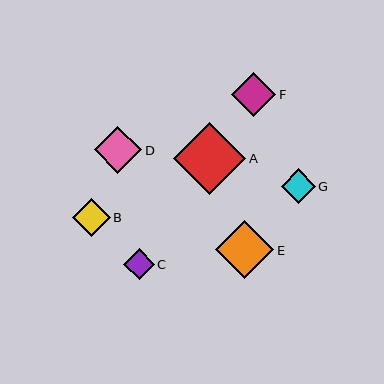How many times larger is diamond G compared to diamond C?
Diamond G is approximately 1.1 times the size of diamond C.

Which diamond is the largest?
Diamond A is the largest with a size of approximately 72 pixels.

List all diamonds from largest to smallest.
From largest to smallest: A, E, D, F, B, G, C.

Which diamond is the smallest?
Diamond C is the smallest with a size of approximately 31 pixels.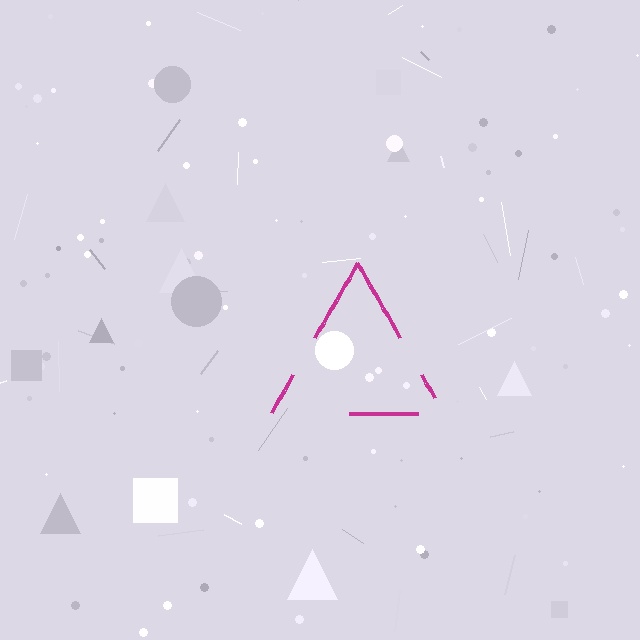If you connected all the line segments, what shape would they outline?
They would outline a triangle.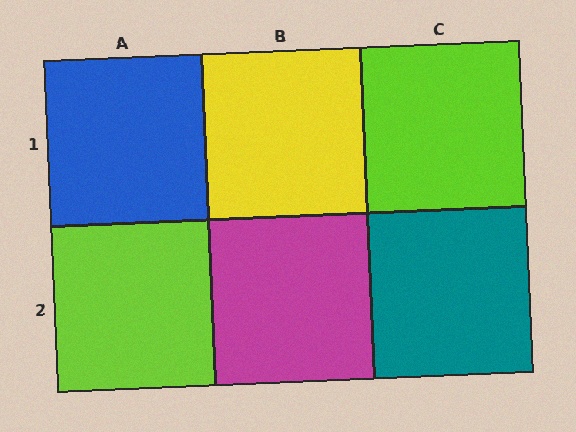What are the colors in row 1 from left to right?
Blue, yellow, lime.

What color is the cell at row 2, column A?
Lime.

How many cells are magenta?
1 cell is magenta.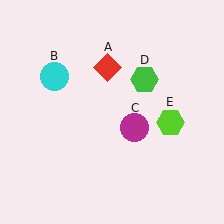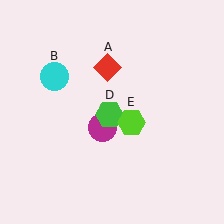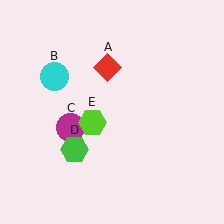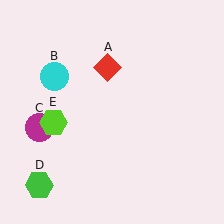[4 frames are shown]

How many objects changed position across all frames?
3 objects changed position: magenta circle (object C), green hexagon (object D), lime hexagon (object E).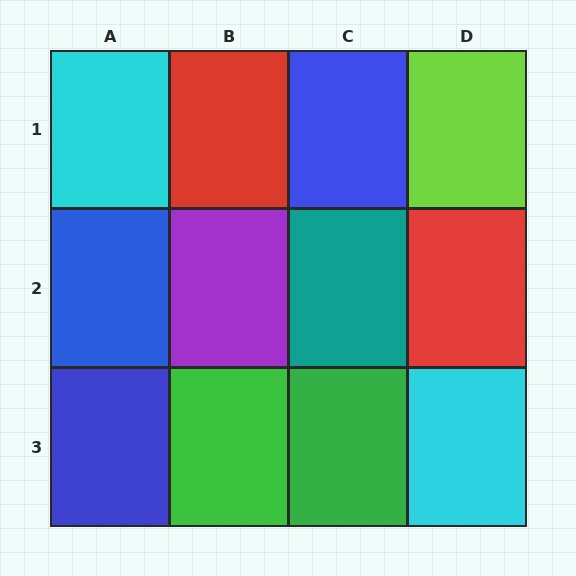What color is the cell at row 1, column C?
Blue.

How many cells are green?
2 cells are green.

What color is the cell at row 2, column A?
Blue.